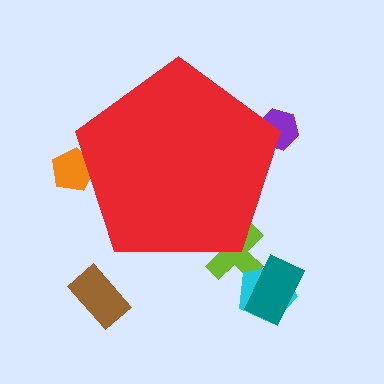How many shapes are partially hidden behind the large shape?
3 shapes are partially hidden.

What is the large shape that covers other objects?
A red pentagon.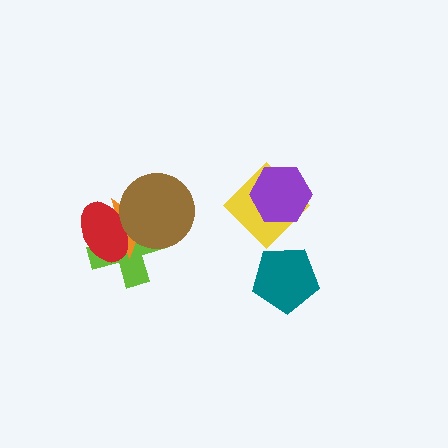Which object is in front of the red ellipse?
The brown circle is in front of the red ellipse.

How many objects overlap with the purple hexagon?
1 object overlaps with the purple hexagon.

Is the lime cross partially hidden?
Yes, it is partially covered by another shape.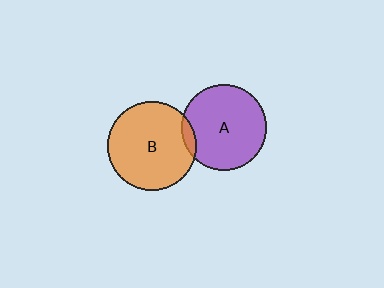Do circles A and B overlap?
Yes.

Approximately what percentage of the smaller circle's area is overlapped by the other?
Approximately 5%.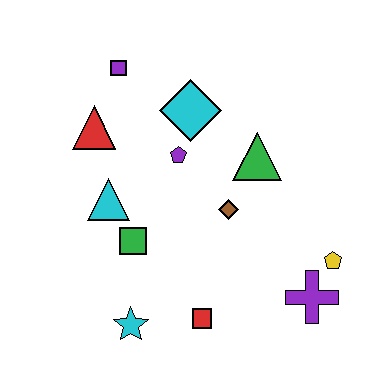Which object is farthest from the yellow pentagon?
The purple square is farthest from the yellow pentagon.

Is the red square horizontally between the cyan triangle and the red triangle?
No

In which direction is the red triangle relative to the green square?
The red triangle is above the green square.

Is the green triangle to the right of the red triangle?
Yes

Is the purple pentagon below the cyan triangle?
No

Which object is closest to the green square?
The cyan triangle is closest to the green square.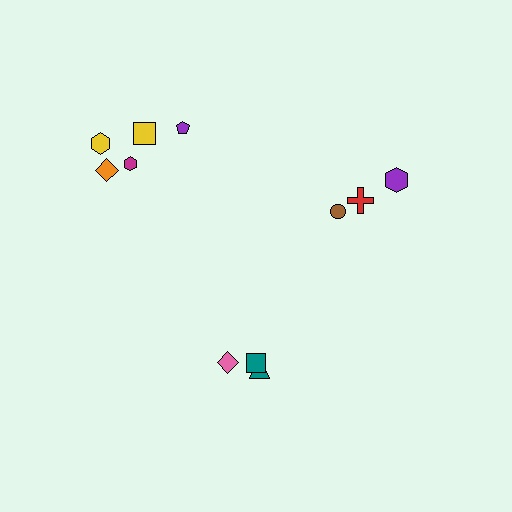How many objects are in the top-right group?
There are 3 objects.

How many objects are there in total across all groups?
There are 11 objects.